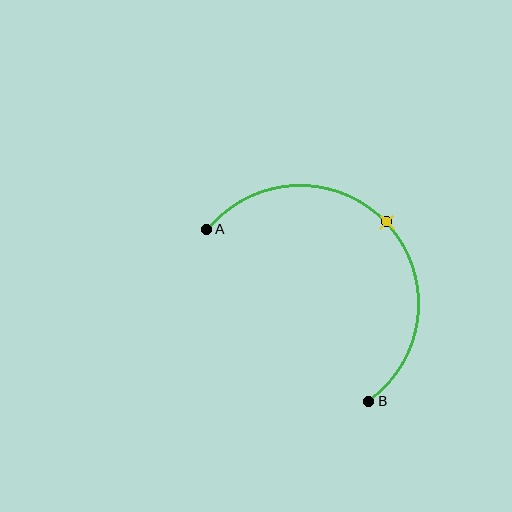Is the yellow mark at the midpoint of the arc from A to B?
Yes. The yellow mark lies on the arc at equal arc-length from both A and B — it is the arc midpoint.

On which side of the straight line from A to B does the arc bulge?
The arc bulges above and to the right of the straight line connecting A and B.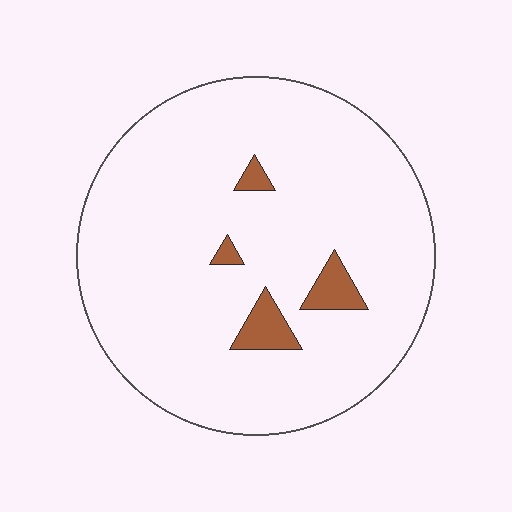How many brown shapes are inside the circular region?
4.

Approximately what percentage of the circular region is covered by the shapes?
Approximately 5%.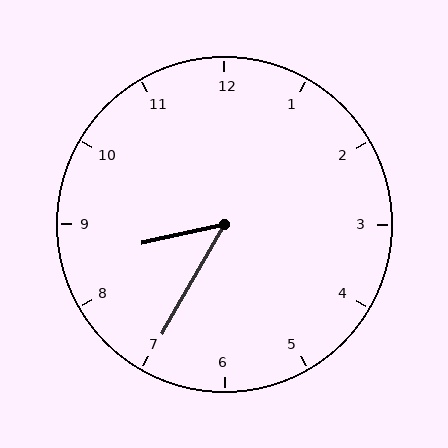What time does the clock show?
8:35.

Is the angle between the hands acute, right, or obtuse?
It is acute.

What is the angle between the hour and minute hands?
Approximately 48 degrees.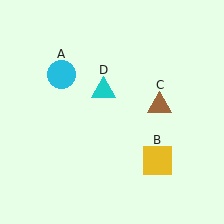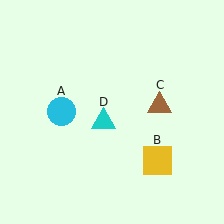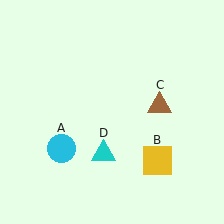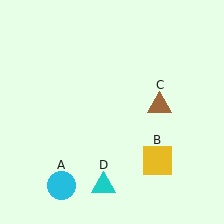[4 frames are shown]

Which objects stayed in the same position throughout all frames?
Yellow square (object B) and brown triangle (object C) remained stationary.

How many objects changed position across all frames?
2 objects changed position: cyan circle (object A), cyan triangle (object D).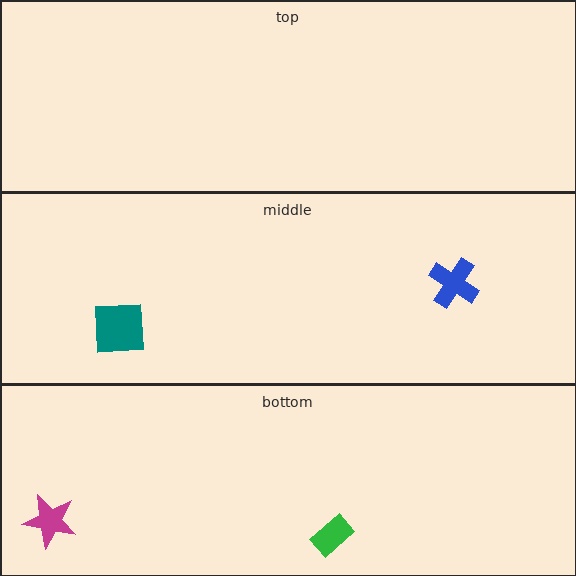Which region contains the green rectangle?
The bottom region.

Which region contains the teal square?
The middle region.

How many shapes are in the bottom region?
2.